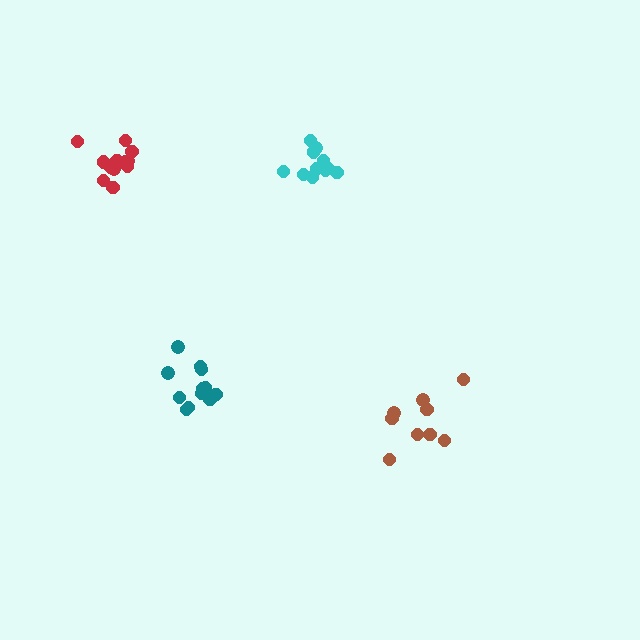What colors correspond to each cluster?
The clusters are colored: teal, brown, red, cyan.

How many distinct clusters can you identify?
There are 4 distinct clusters.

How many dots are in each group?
Group 1: 12 dots, Group 2: 9 dots, Group 3: 13 dots, Group 4: 12 dots (46 total).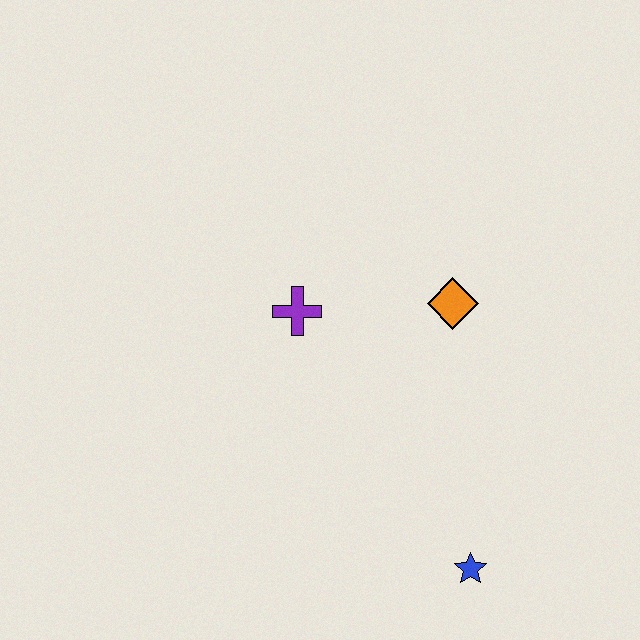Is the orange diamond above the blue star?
Yes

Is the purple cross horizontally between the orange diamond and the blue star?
No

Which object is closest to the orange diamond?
The purple cross is closest to the orange diamond.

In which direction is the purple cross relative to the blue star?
The purple cross is above the blue star.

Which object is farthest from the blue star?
The purple cross is farthest from the blue star.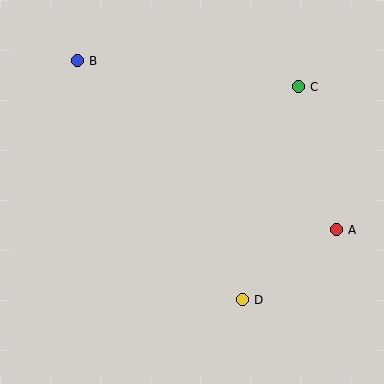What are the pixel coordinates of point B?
Point B is at (77, 61).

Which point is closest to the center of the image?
Point D at (242, 300) is closest to the center.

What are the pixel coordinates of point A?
Point A is at (336, 230).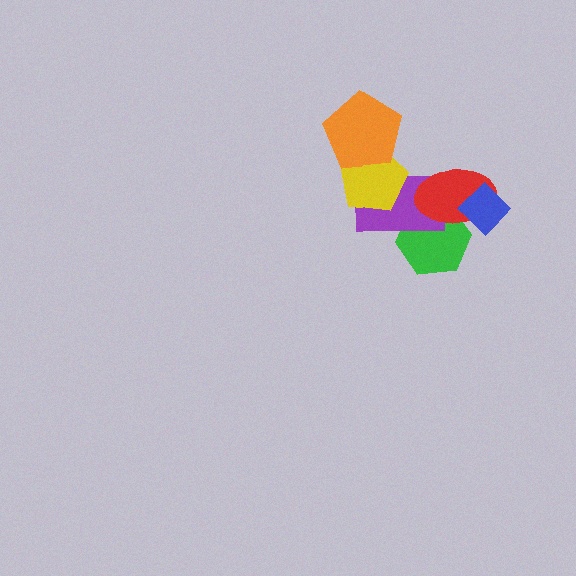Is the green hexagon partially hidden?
Yes, it is partially covered by another shape.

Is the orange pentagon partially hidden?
No, no other shape covers it.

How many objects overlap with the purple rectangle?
3 objects overlap with the purple rectangle.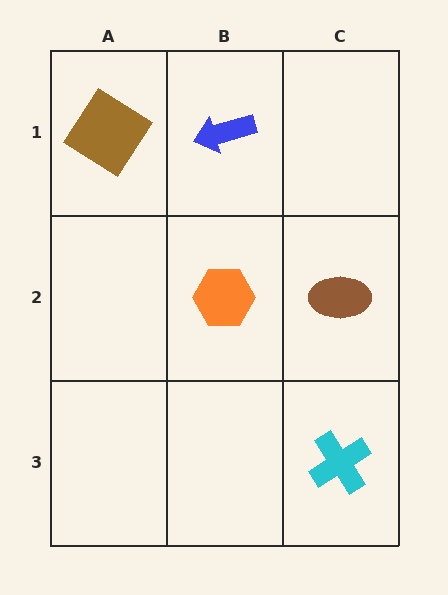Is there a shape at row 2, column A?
No, that cell is empty.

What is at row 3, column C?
A cyan cross.